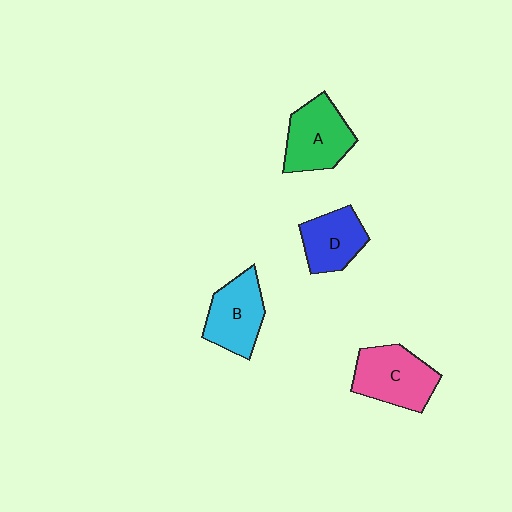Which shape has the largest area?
Shape C (pink).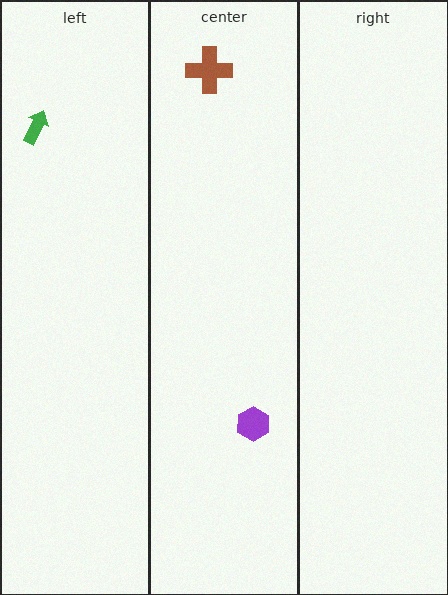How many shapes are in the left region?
1.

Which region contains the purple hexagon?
The center region.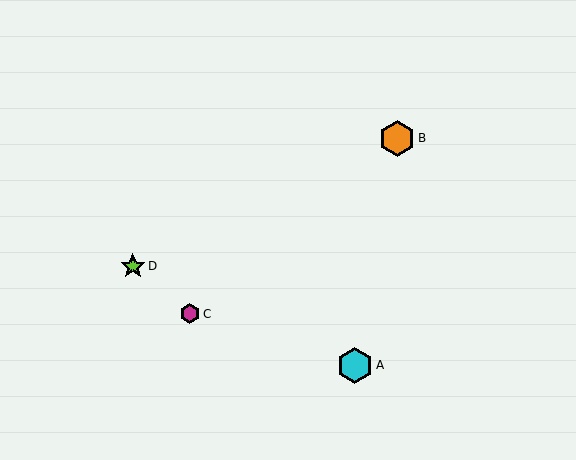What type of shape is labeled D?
Shape D is a lime star.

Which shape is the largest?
The cyan hexagon (labeled A) is the largest.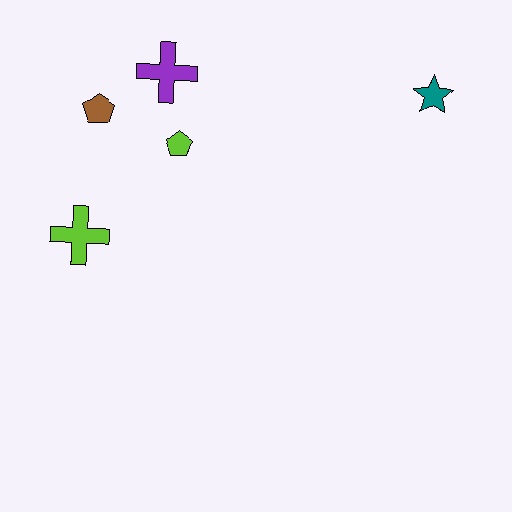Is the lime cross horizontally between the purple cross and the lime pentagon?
No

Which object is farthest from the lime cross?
The teal star is farthest from the lime cross.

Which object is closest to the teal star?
The lime pentagon is closest to the teal star.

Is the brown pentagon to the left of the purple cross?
Yes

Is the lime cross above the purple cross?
No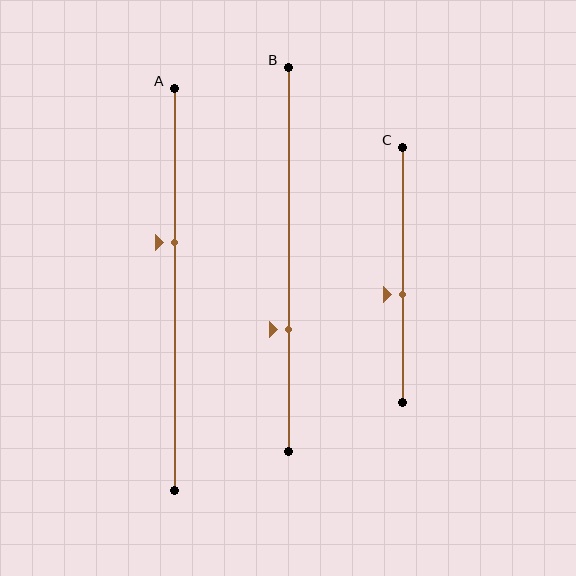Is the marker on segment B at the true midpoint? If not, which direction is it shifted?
No, the marker on segment B is shifted downward by about 18% of the segment length.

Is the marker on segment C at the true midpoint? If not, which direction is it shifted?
No, the marker on segment C is shifted downward by about 8% of the segment length.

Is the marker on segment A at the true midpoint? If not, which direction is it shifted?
No, the marker on segment A is shifted upward by about 12% of the segment length.